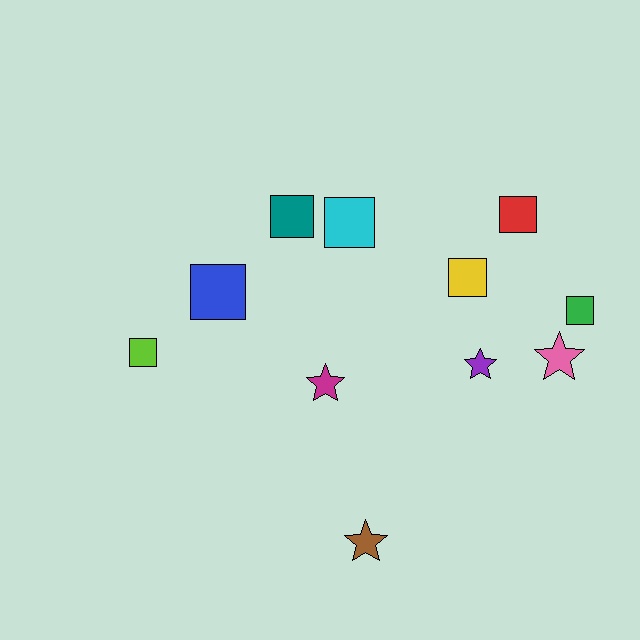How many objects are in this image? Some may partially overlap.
There are 11 objects.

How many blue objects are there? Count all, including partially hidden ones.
There is 1 blue object.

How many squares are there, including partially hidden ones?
There are 7 squares.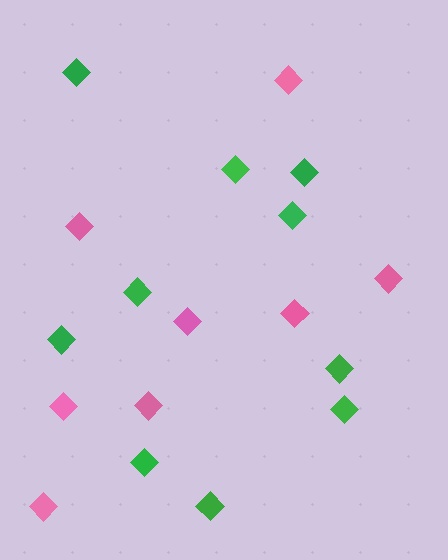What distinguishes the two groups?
There are 2 groups: one group of green diamonds (10) and one group of pink diamonds (8).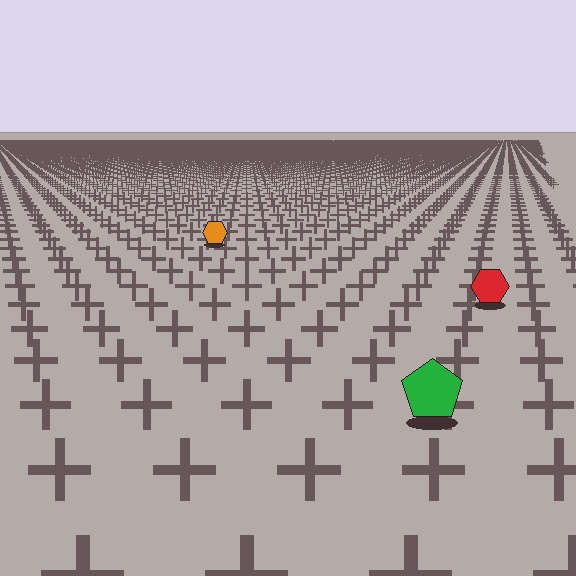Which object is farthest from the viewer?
The orange hexagon is farthest from the viewer. It appears smaller and the ground texture around it is denser.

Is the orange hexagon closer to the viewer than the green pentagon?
No. The green pentagon is closer — you can tell from the texture gradient: the ground texture is coarser near it.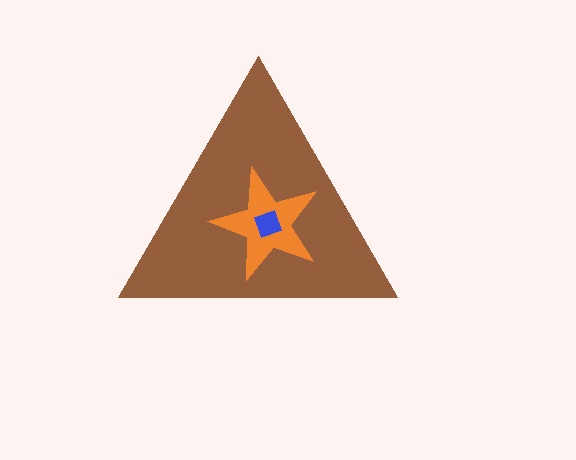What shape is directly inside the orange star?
The blue diamond.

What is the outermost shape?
The brown triangle.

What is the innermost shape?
The blue diamond.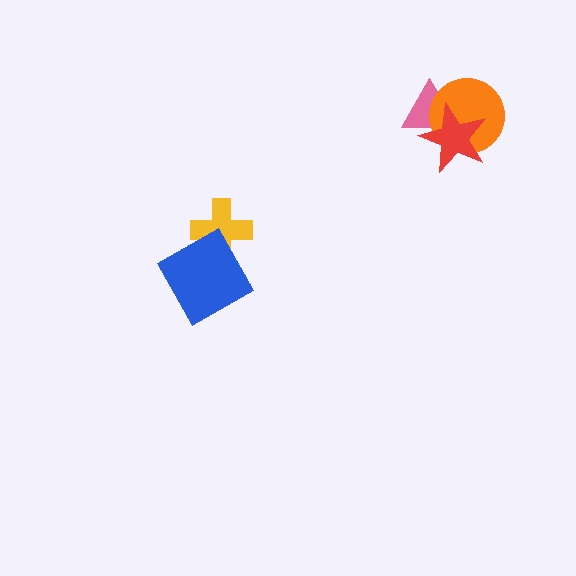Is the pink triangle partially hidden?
Yes, it is partially covered by another shape.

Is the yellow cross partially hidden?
Yes, it is partially covered by another shape.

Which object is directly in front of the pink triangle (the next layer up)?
The orange circle is directly in front of the pink triangle.